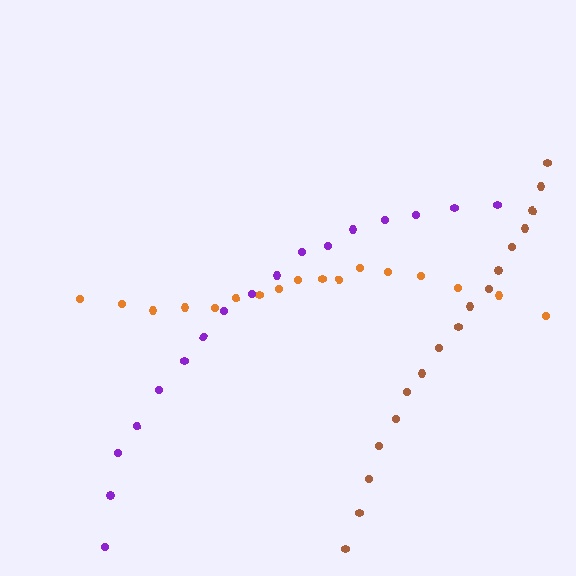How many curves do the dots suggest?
There are 3 distinct paths.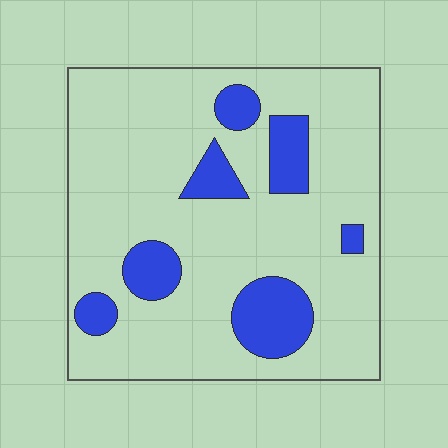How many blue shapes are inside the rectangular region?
7.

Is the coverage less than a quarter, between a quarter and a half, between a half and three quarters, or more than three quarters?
Less than a quarter.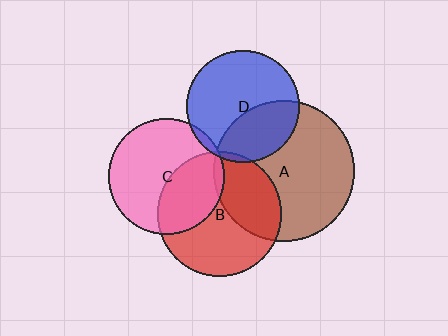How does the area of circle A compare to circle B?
Approximately 1.3 times.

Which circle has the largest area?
Circle A (brown).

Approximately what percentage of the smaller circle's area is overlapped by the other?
Approximately 5%.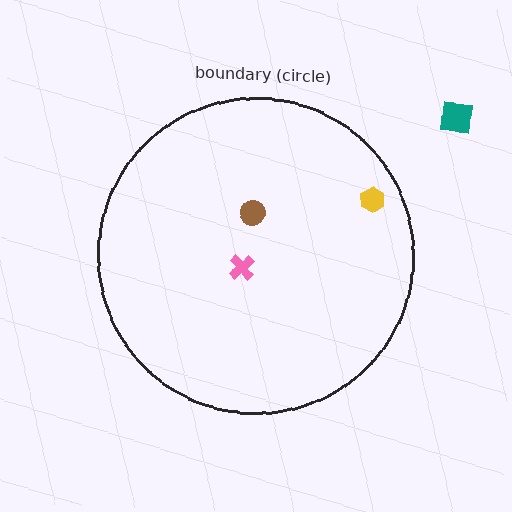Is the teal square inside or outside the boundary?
Outside.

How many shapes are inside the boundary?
3 inside, 1 outside.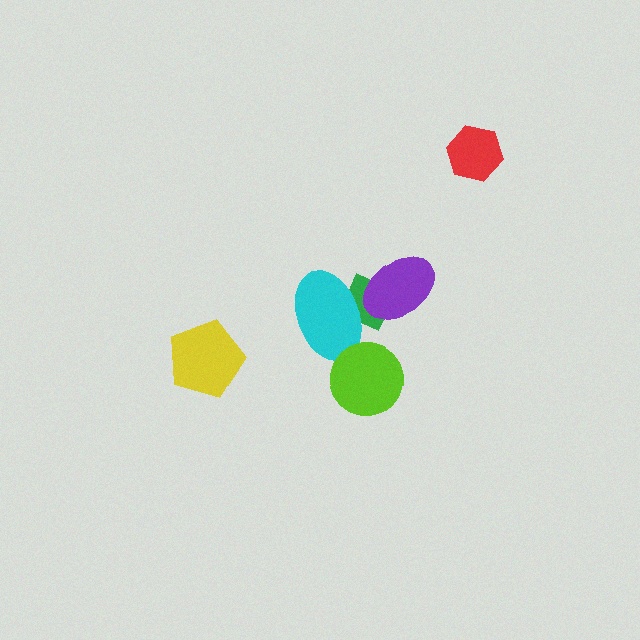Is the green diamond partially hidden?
Yes, it is partially covered by another shape.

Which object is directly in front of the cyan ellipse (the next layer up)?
The lime circle is directly in front of the cyan ellipse.